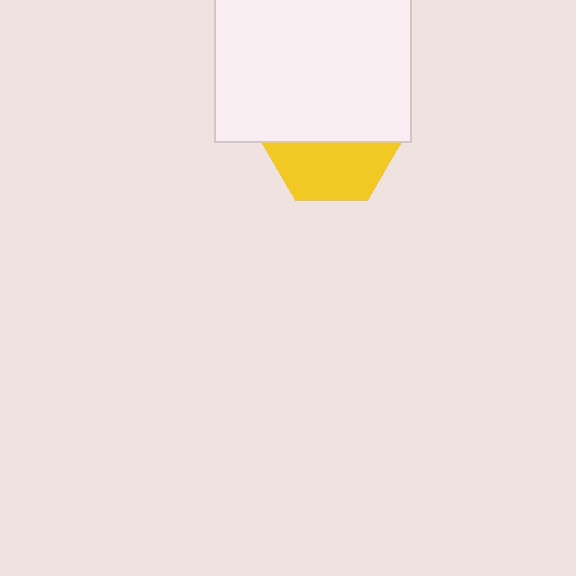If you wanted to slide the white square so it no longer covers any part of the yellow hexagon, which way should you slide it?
Slide it up — that is the most direct way to separate the two shapes.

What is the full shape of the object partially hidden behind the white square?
The partially hidden object is a yellow hexagon.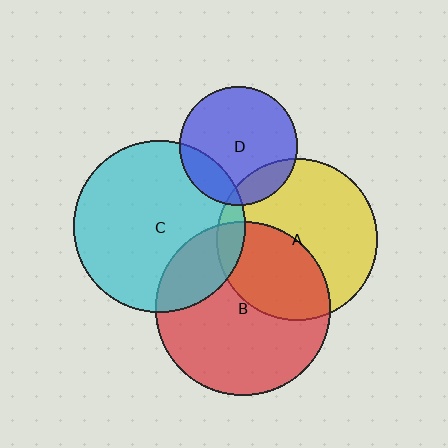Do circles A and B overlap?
Yes.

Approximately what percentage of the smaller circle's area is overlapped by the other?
Approximately 40%.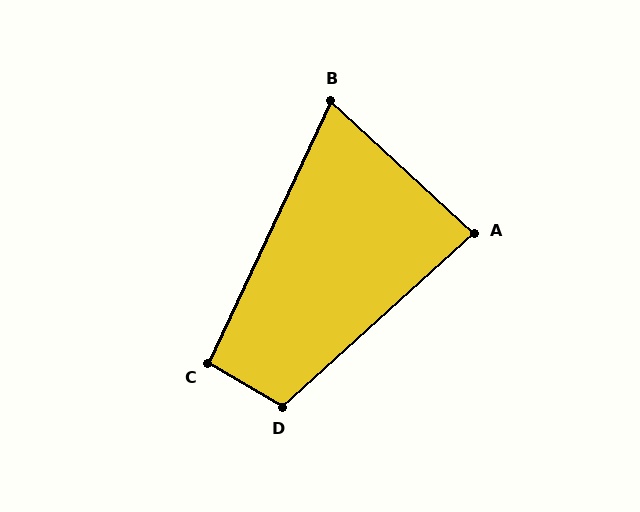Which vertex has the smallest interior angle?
B, at approximately 72 degrees.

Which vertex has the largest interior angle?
D, at approximately 108 degrees.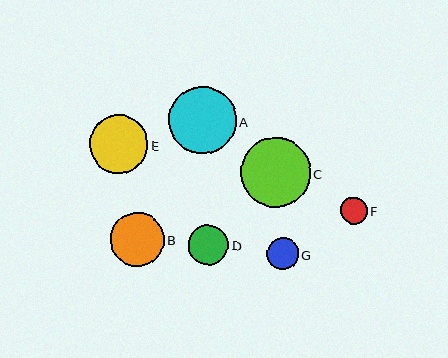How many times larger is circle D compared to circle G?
Circle D is approximately 1.3 times the size of circle G.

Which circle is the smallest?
Circle F is the smallest with a size of approximately 27 pixels.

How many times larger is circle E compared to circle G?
Circle E is approximately 1.8 times the size of circle G.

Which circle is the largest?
Circle C is the largest with a size of approximately 70 pixels.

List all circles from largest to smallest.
From largest to smallest: C, A, E, B, D, G, F.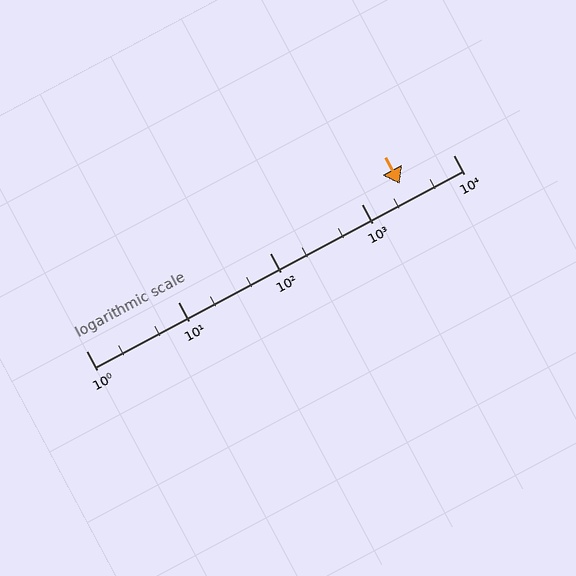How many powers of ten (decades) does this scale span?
The scale spans 4 decades, from 1 to 10000.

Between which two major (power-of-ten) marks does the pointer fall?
The pointer is between 1000 and 10000.